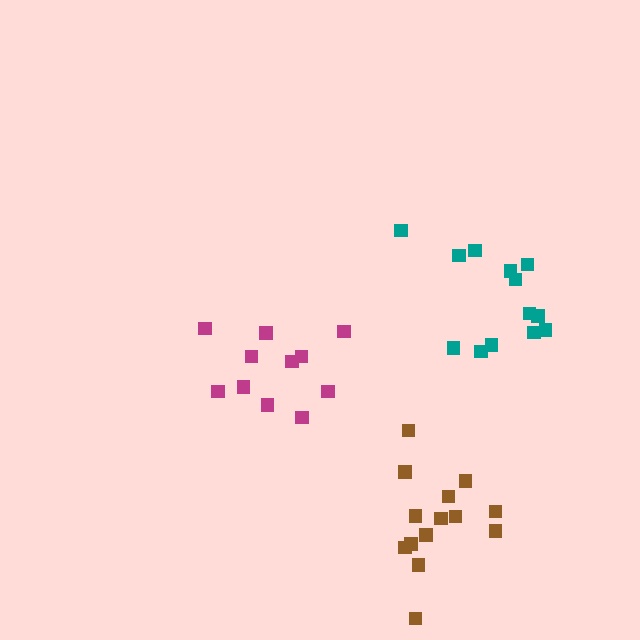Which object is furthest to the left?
The magenta cluster is leftmost.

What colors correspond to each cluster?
The clusters are colored: magenta, brown, teal.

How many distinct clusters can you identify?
There are 3 distinct clusters.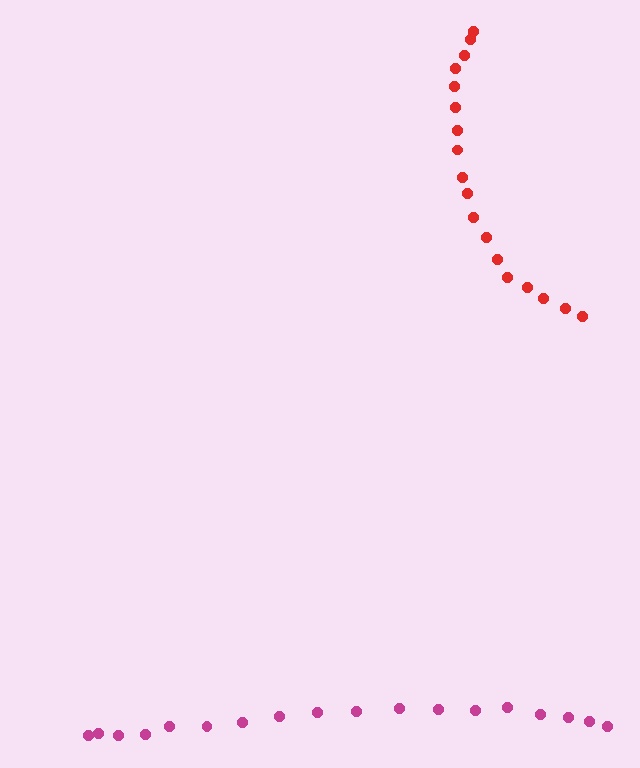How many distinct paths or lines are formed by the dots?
There are 2 distinct paths.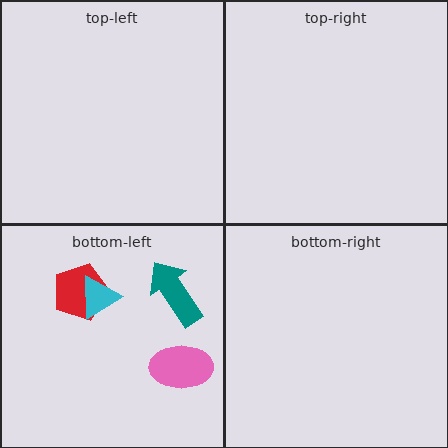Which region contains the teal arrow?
The bottom-left region.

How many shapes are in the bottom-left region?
4.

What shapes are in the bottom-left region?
The red pentagon, the pink ellipse, the teal arrow, the cyan triangle.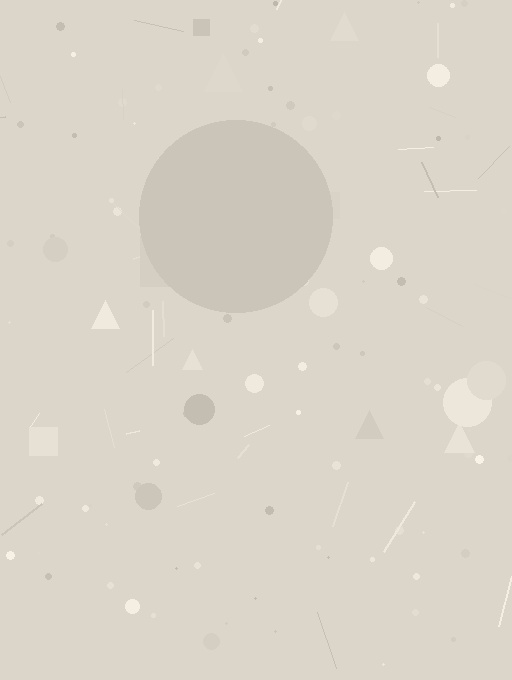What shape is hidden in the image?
A circle is hidden in the image.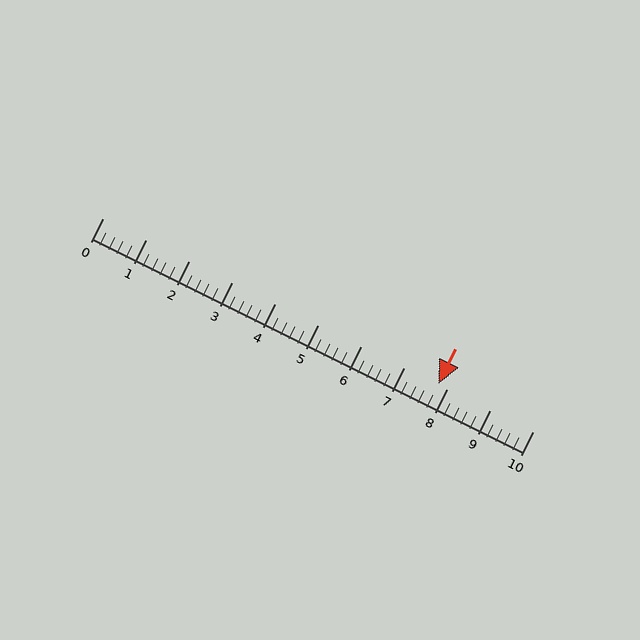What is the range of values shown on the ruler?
The ruler shows values from 0 to 10.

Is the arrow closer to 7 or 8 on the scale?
The arrow is closer to 8.